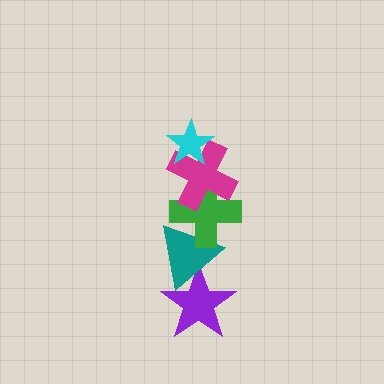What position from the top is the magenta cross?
The magenta cross is 2nd from the top.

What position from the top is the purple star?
The purple star is 5th from the top.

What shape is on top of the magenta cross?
The cyan star is on top of the magenta cross.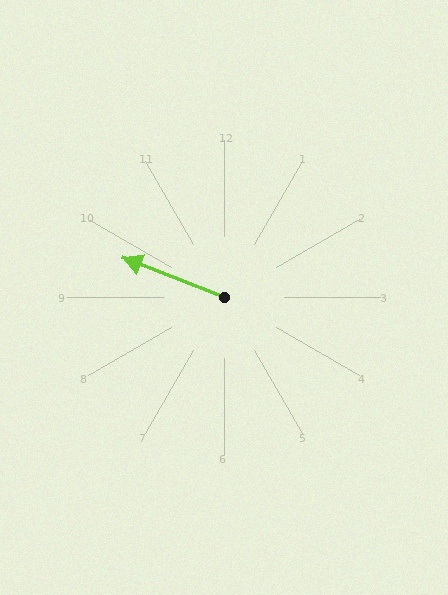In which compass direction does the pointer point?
West.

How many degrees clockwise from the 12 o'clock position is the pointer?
Approximately 292 degrees.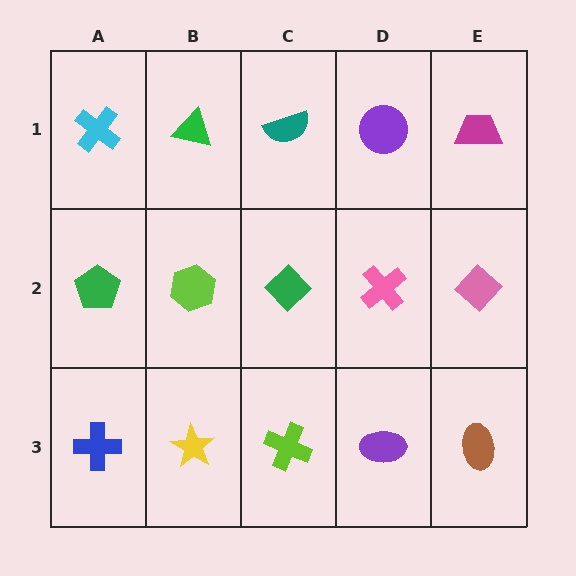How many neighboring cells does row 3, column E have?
2.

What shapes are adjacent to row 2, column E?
A magenta trapezoid (row 1, column E), a brown ellipse (row 3, column E), a pink cross (row 2, column D).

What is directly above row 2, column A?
A cyan cross.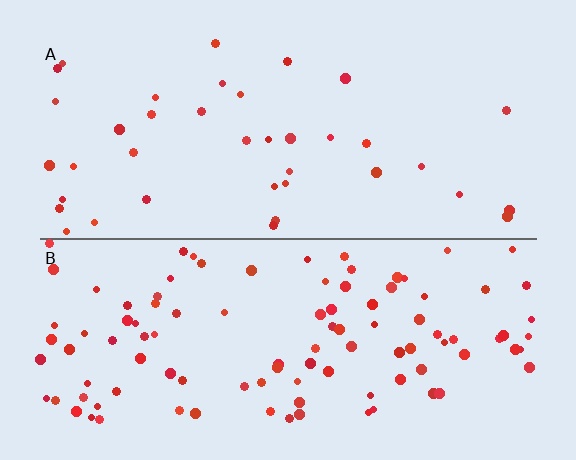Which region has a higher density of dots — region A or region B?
B (the bottom).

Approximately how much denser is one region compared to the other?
Approximately 2.8× — region B over region A.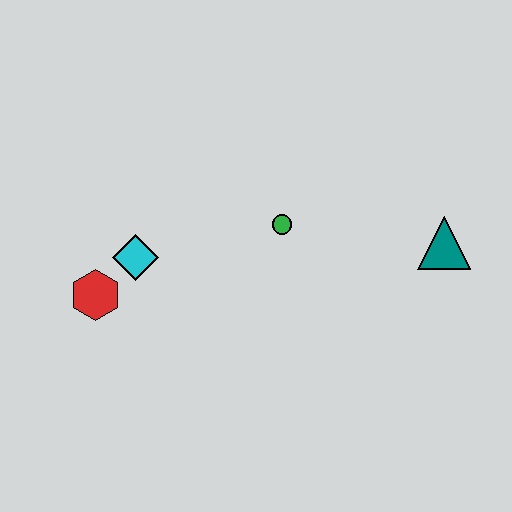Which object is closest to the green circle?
The cyan diamond is closest to the green circle.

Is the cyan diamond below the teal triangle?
Yes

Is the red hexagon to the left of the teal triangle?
Yes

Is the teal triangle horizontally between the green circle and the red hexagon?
No